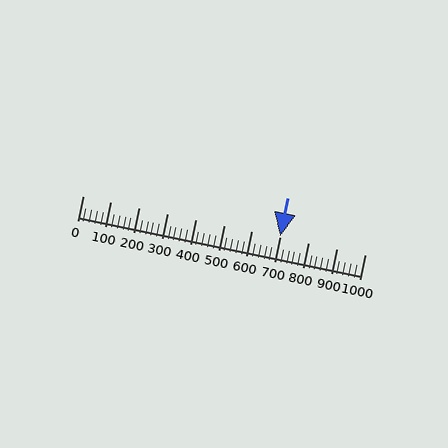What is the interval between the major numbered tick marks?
The major tick marks are spaced 100 units apart.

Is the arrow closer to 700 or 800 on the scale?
The arrow is closer to 700.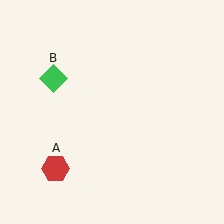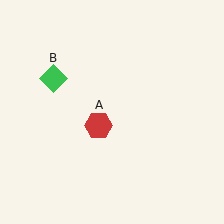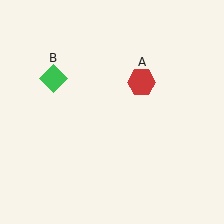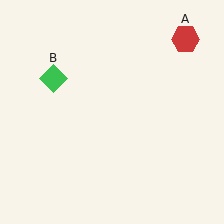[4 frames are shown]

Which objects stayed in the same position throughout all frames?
Green diamond (object B) remained stationary.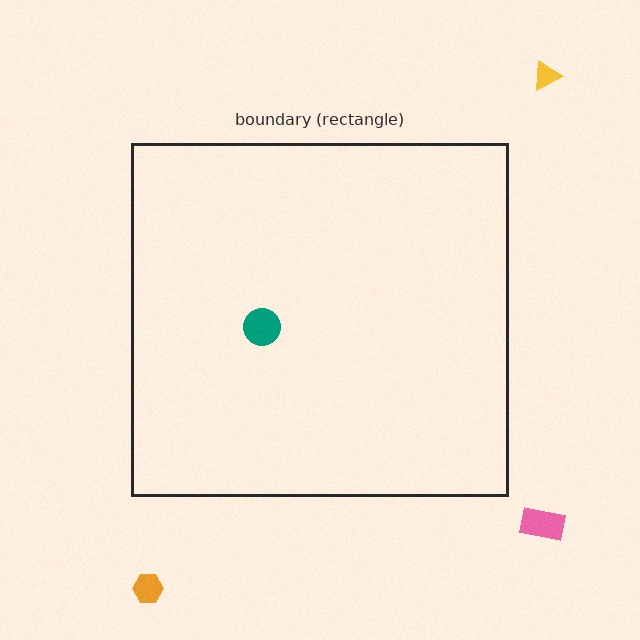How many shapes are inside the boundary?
1 inside, 3 outside.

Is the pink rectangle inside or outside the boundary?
Outside.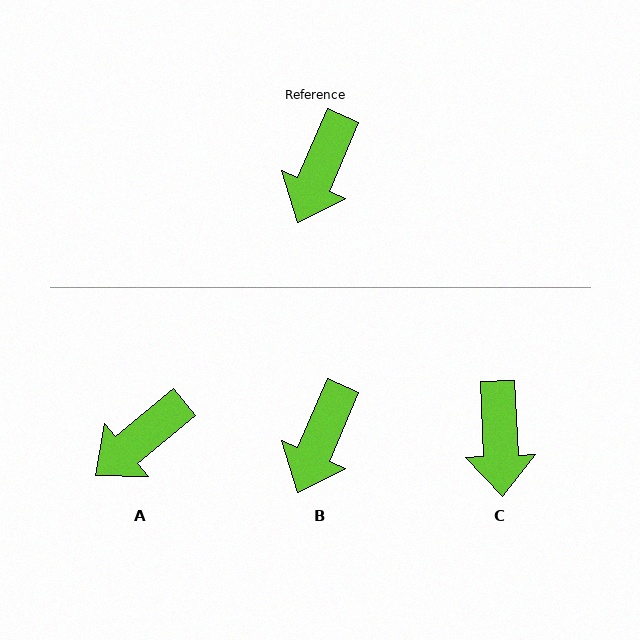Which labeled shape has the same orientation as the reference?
B.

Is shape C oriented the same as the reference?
No, it is off by about 26 degrees.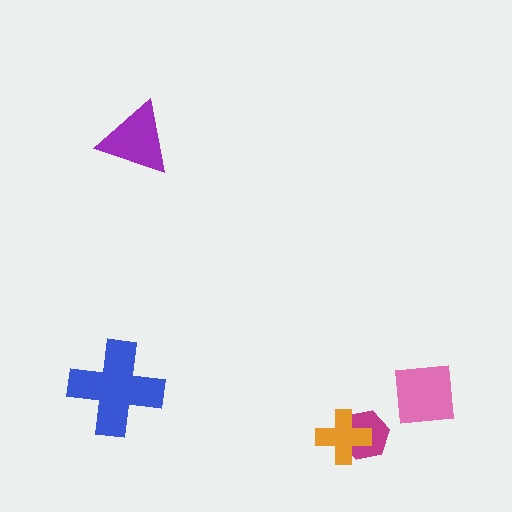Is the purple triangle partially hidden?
No, no other shape covers it.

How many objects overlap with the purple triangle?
0 objects overlap with the purple triangle.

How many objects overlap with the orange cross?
1 object overlaps with the orange cross.